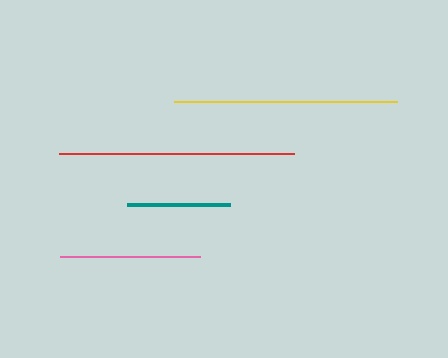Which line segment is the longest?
The red line is the longest at approximately 235 pixels.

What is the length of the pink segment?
The pink segment is approximately 140 pixels long.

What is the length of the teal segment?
The teal segment is approximately 102 pixels long.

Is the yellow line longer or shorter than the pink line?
The yellow line is longer than the pink line.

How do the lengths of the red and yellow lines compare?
The red and yellow lines are approximately the same length.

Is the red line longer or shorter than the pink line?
The red line is longer than the pink line.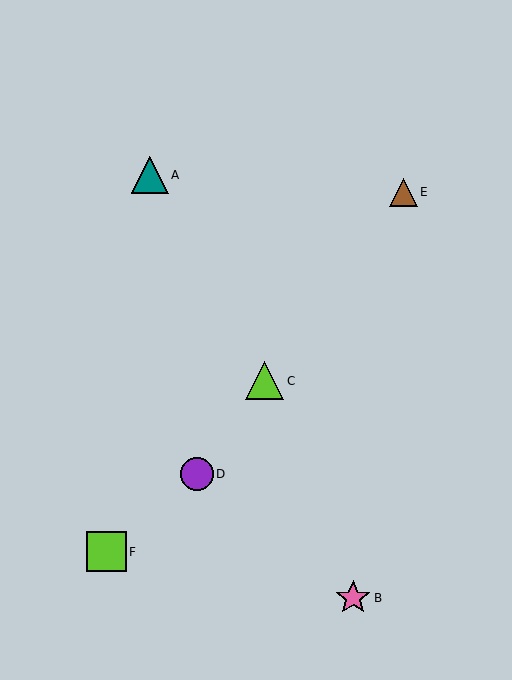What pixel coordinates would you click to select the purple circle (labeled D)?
Click at (197, 474) to select the purple circle D.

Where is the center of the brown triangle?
The center of the brown triangle is at (403, 192).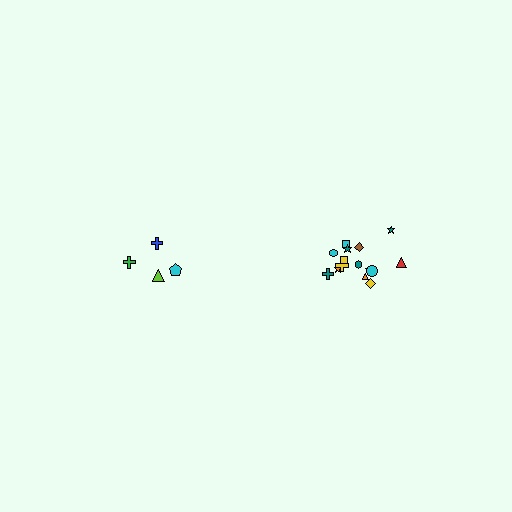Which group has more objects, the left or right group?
The right group.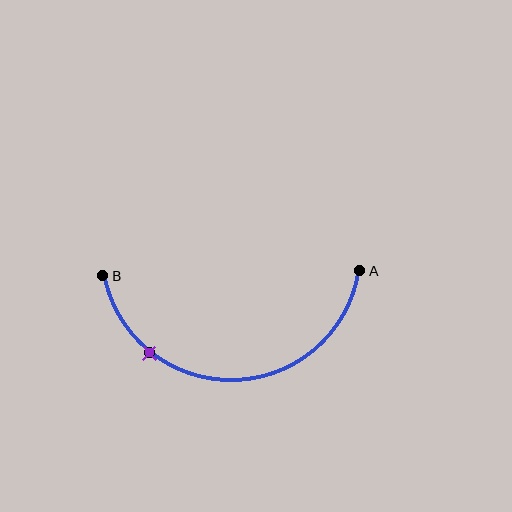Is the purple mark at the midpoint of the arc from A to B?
No. The purple mark lies on the arc but is closer to endpoint B. The arc midpoint would be at the point on the curve equidistant along the arc from both A and B.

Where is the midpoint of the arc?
The arc midpoint is the point on the curve farthest from the straight line joining A and B. It sits below that line.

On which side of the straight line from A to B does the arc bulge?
The arc bulges below the straight line connecting A and B.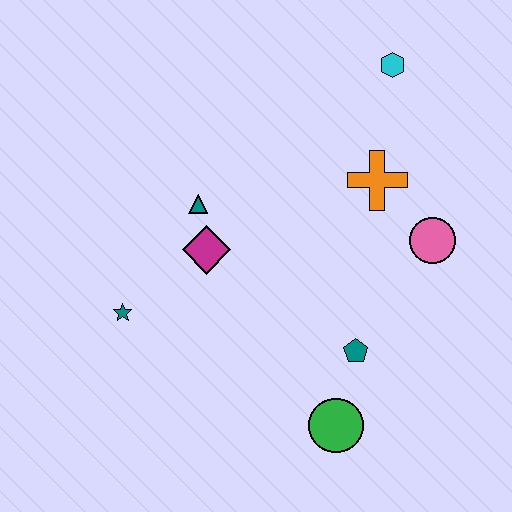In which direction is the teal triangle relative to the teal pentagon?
The teal triangle is to the left of the teal pentagon.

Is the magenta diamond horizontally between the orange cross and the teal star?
Yes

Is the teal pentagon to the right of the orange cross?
No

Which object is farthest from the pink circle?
The teal star is farthest from the pink circle.